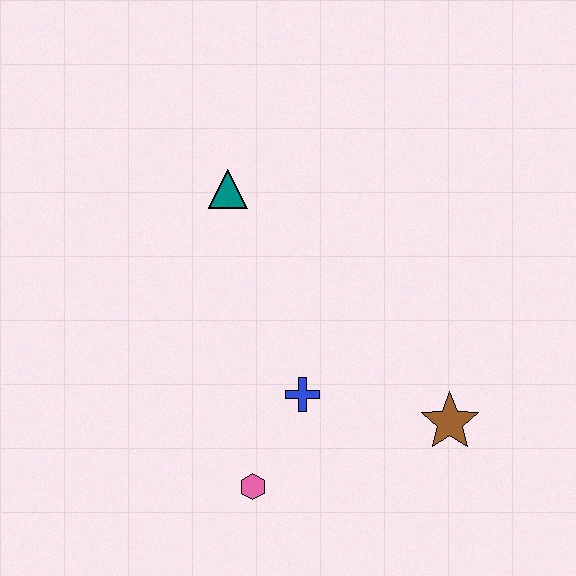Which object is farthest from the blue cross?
The teal triangle is farthest from the blue cross.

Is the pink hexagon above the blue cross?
No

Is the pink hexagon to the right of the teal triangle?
Yes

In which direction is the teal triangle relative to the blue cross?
The teal triangle is above the blue cross.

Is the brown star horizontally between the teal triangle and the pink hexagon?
No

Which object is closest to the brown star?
The blue cross is closest to the brown star.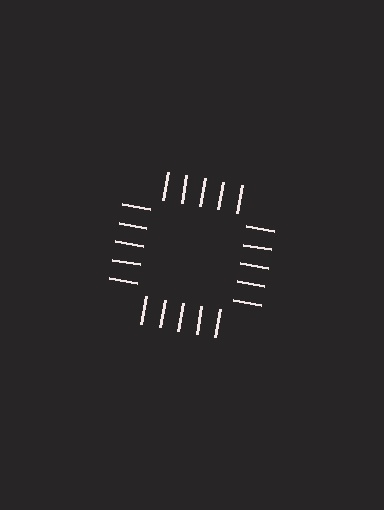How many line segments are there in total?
20 — 5 along each of the 4 edges.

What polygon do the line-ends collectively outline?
An illusory square — the line segments terminate on its edges but no continuous stroke is drawn.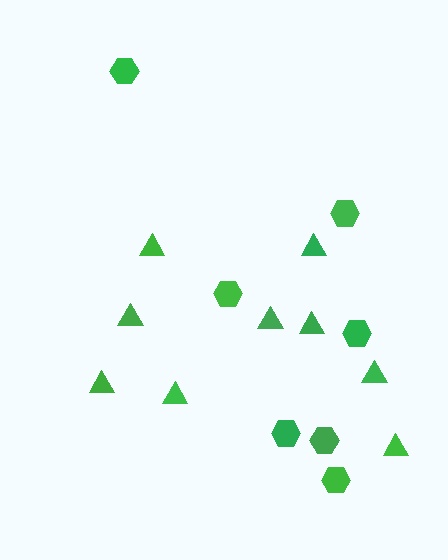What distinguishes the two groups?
There are 2 groups: one group of triangles (9) and one group of hexagons (7).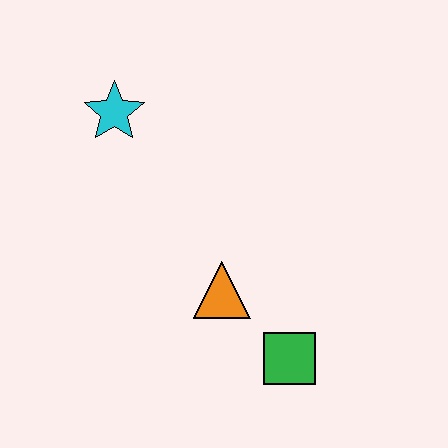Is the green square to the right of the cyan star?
Yes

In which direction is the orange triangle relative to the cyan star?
The orange triangle is below the cyan star.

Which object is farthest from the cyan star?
The green square is farthest from the cyan star.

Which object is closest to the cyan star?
The orange triangle is closest to the cyan star.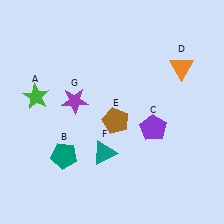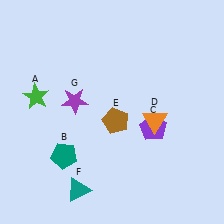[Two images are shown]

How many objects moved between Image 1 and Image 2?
2 objects moved between the two images.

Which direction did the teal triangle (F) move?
The teal triangle (F) moved down.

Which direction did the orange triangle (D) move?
The orange triangle (D) moved down.